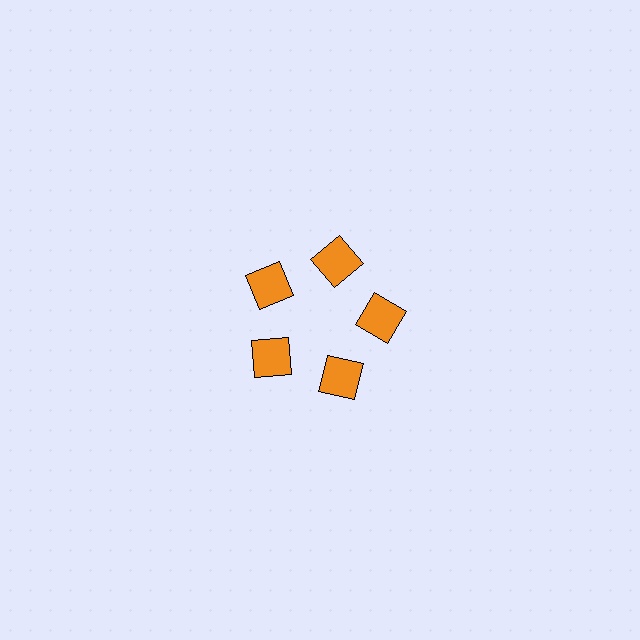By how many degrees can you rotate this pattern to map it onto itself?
The pattern maps onto itself every 72 degrees of rotation.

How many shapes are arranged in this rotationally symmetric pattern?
There are 5 shapes, arranged in 5 groups of 1.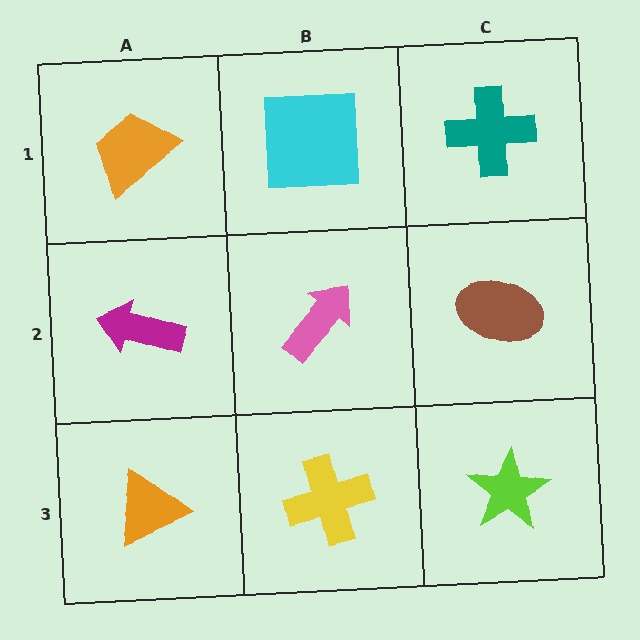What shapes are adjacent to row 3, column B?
A pink arrow (row 2, column B), an orange triangle (row 3, column A), a lime star (row 3, column C).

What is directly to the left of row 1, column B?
An orange trapezoid.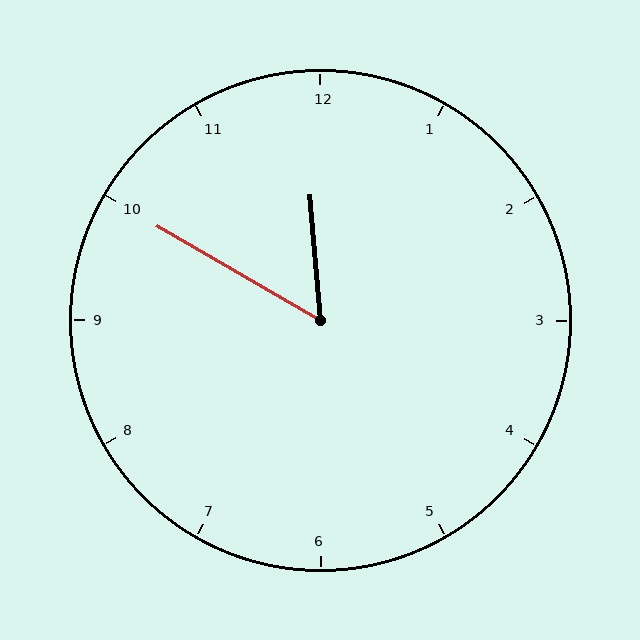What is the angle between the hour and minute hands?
Approximately 55 degrees.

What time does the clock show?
11:50.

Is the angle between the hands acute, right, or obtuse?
It is acute.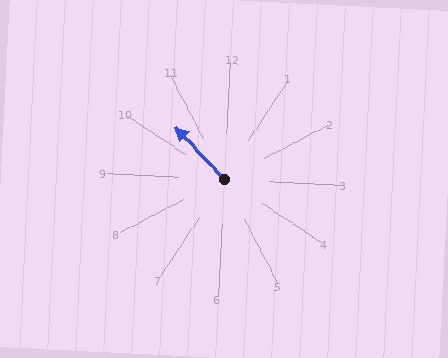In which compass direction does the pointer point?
Northwest.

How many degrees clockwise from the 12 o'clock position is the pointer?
Approximately 314 degrees.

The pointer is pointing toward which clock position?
Roughly 10 o'clock.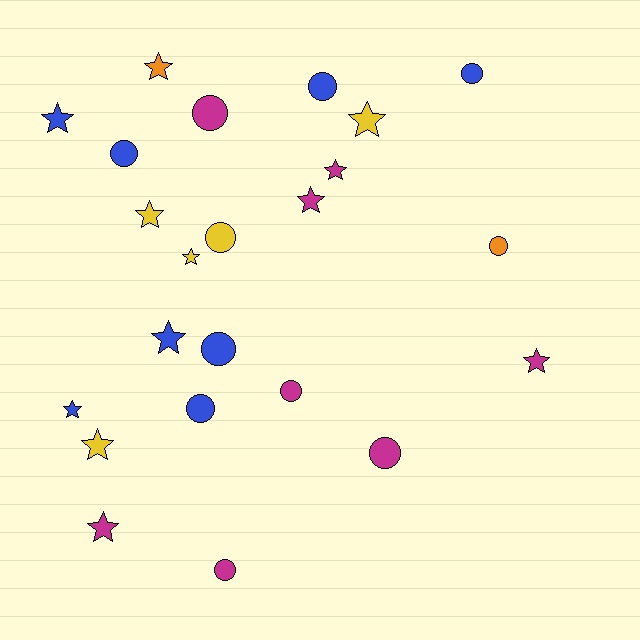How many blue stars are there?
There are 3 blue stars.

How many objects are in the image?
There are 23 objects.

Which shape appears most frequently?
Star, with 12 objects.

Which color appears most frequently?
Magenta, with 8 objects.